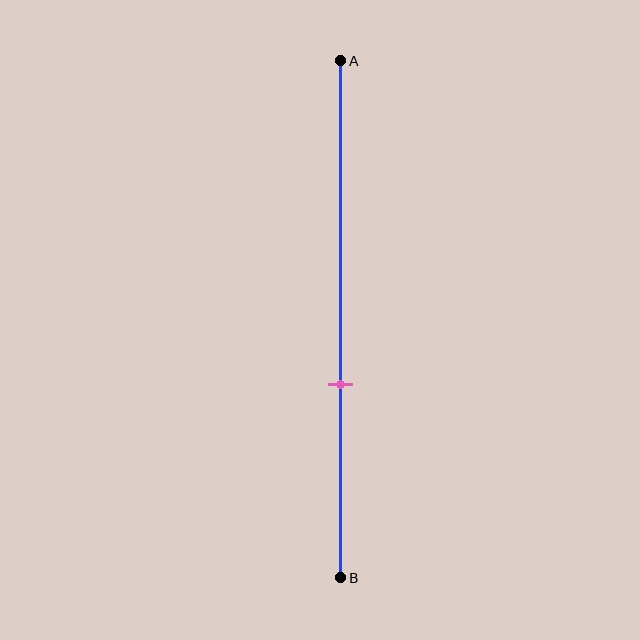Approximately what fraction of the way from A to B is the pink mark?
The pink mark is approximately 65% of the way from A to B.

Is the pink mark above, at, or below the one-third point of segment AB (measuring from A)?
The pink mark is below the one-third point of segment AB.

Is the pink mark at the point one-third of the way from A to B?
No, the mark is at about 65% from A, not at the 33% one-third point.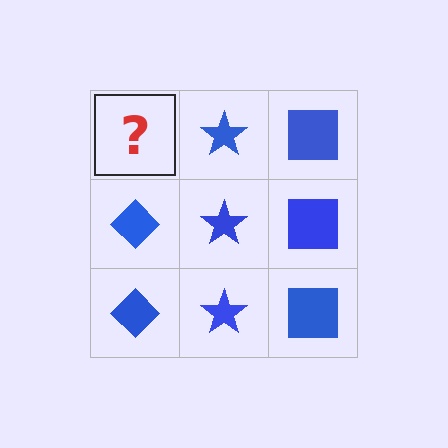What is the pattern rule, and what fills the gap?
The rule is that each column has a consistent shape. The gap should be filled with a blue diamond.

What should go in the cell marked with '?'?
The missing cell should contain a blue diamond.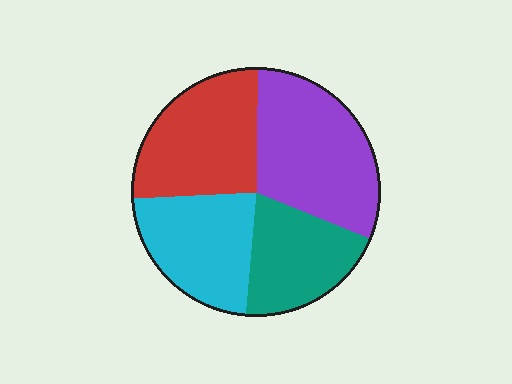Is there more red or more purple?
Purple.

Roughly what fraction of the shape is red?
Red covers 26% of the shape.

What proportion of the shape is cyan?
Cyan covers around 25% of the shape.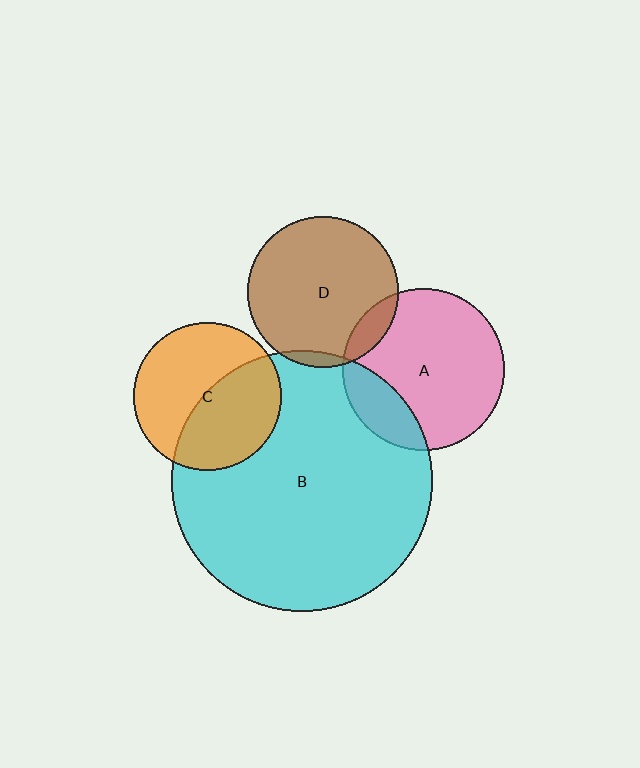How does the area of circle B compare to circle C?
Approximately 3.1 times.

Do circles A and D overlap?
Yes.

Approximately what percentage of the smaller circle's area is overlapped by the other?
Approximately 10%.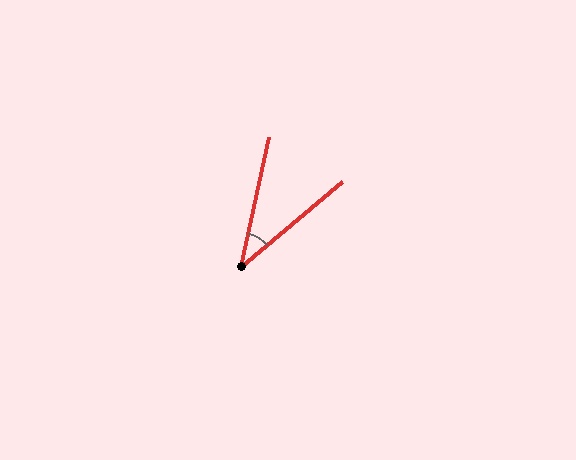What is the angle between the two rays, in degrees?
Approximately 37 degrees.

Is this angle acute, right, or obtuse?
It is acute.